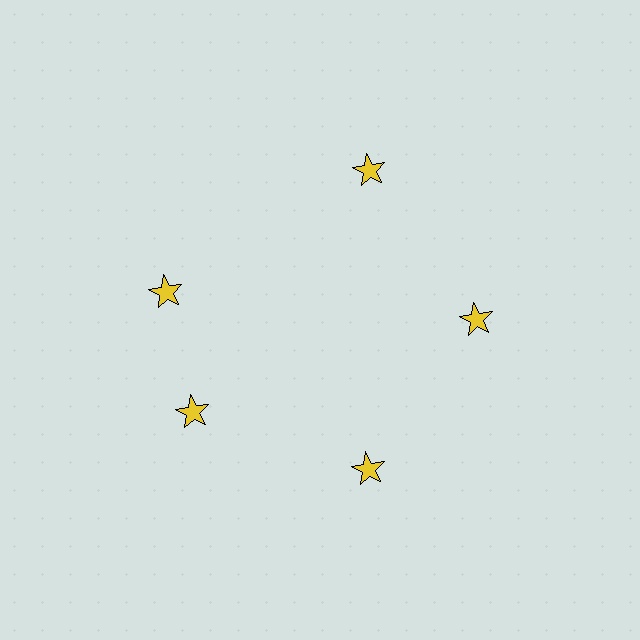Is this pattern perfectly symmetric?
No. The 5 yellow stars are arranged in a ring, but one element near the 10 o'clock position is rotated out of alignment along the ring, breaking the 5-fold rotational symmetry.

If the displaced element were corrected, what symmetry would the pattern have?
It would have 5-fold rotational symmetry — the pattern would map onto itself every 72 degrees.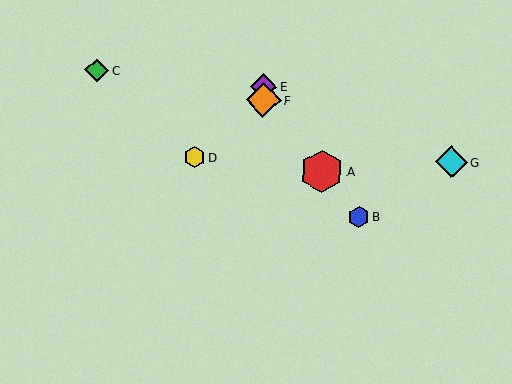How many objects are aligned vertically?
2 objects (E, F) are aligned vertically.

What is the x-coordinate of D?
Object D is at x≈195.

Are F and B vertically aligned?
No, F is at x≈263 and B is at x≈359.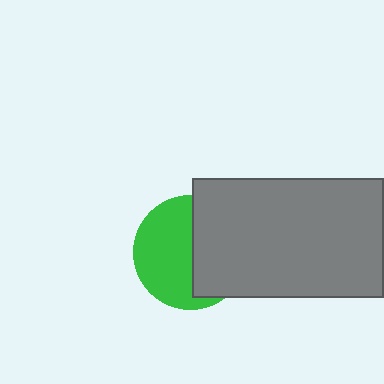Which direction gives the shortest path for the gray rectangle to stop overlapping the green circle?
Moving right gives the shortest separation.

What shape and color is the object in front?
The object in front is a gray rectangle.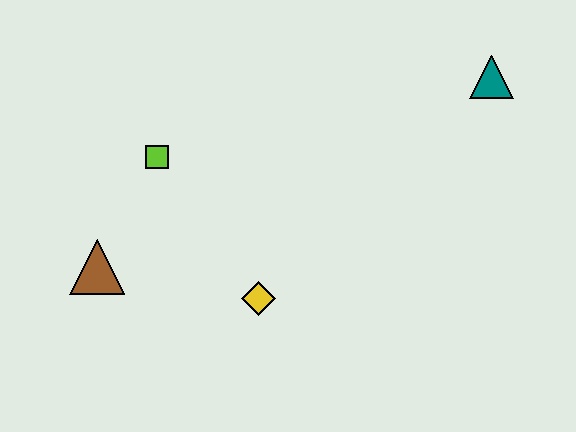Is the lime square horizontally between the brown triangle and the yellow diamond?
Yes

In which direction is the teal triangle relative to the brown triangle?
The teal triangle is to the right of the brown triangle.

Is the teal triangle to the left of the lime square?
No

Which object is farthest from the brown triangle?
The teal triangle is farthest from the brown triangle.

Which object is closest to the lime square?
The brown triangle is closest to the lime square.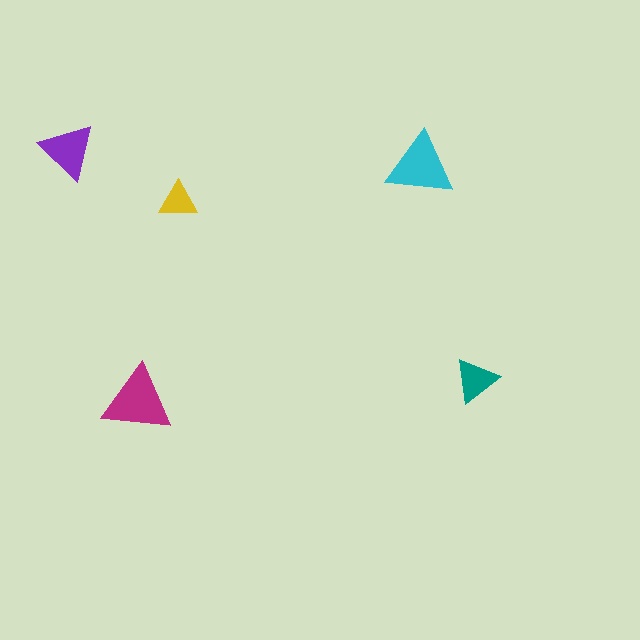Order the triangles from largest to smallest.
the magenta one, the cyan one, the purple one, the teal one, the yellow one.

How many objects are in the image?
There are 5 objects in the image.